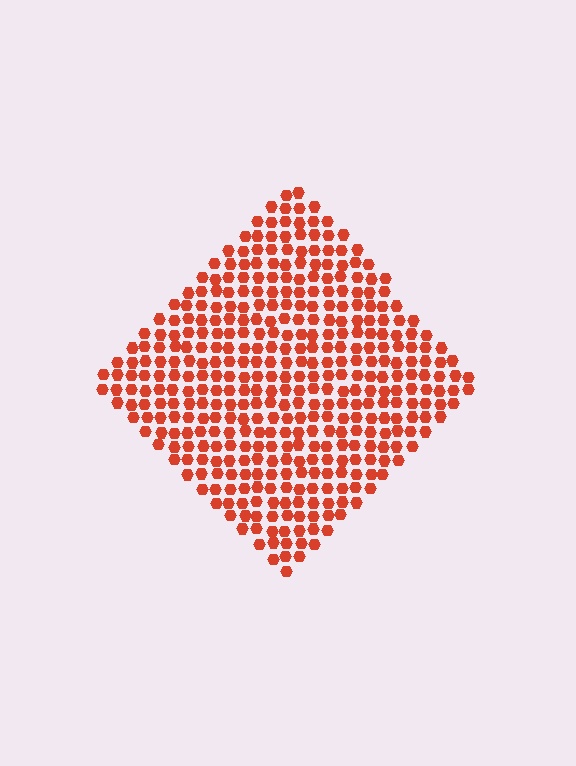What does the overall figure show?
The overall figure shows a diamond.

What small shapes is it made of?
It is made of small hexagons.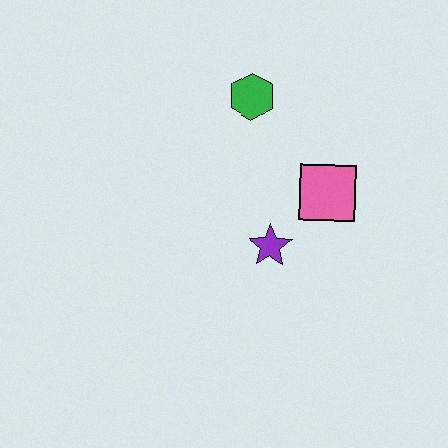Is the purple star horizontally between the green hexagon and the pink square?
Yes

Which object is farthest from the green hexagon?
The purple star is farthest from the green hexagon.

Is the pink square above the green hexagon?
No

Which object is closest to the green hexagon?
The pink square is closest to the green hexagon.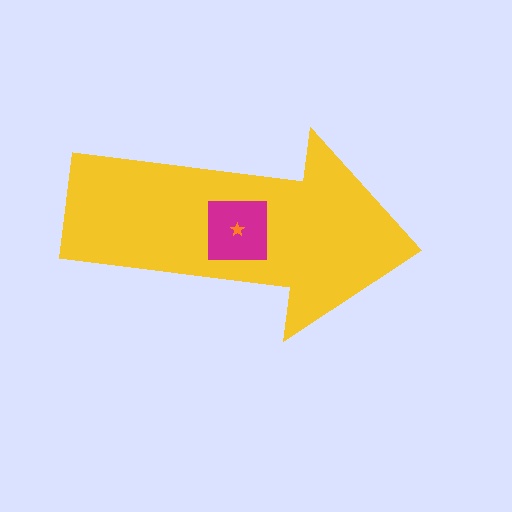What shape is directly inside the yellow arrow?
The magenta square.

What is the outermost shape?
The yellow arrow.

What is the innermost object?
The orange star.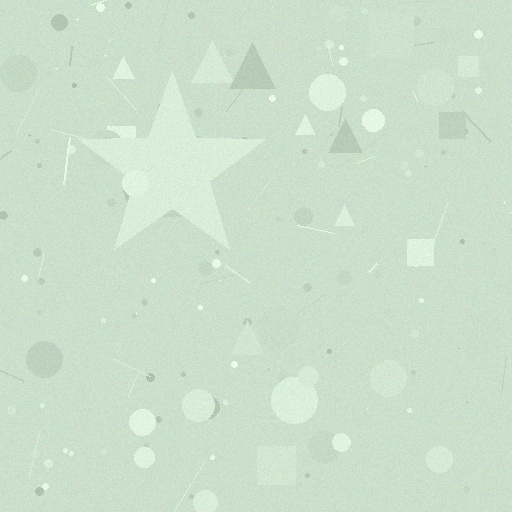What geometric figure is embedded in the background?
A star is embedded in the background.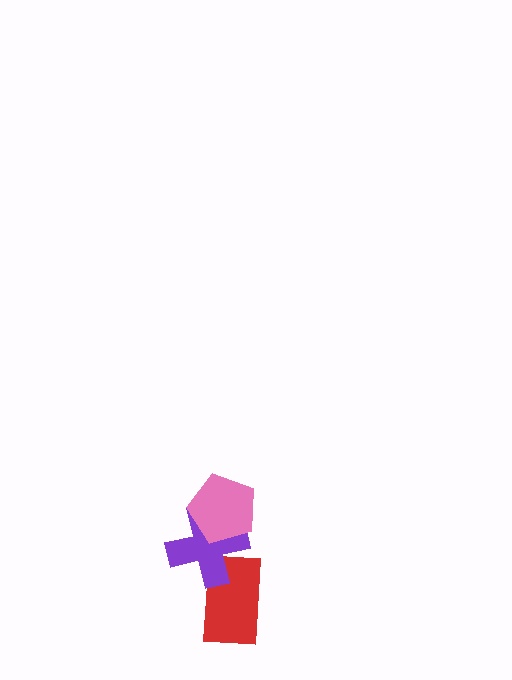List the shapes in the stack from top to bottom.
From top to bottom: the pink pentagon, the purple cross, the red rectangle.